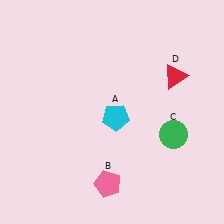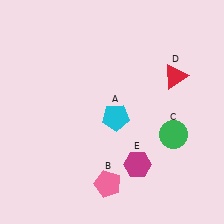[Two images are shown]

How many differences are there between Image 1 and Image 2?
There is 1 difference between the two images.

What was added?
A magenta hexagon (E) was added in Image 2.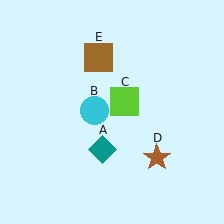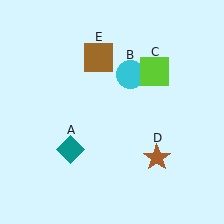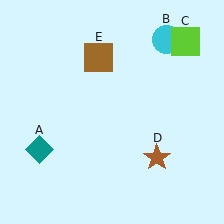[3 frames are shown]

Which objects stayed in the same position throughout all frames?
Brown star (object D) and brown square (object E) remained stationary.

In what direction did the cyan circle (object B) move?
The cyan circle (object B) moved up and to the right.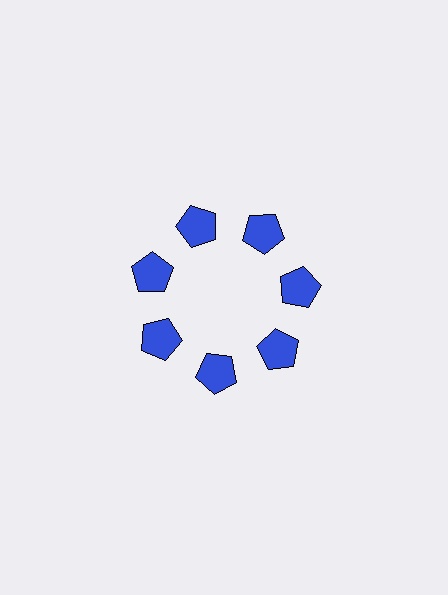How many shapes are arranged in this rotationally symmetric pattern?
There are 7 shapes, arranged in 7 groups of 1.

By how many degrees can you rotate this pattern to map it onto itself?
The pattern maps onto itself every 51 degrees of rotation.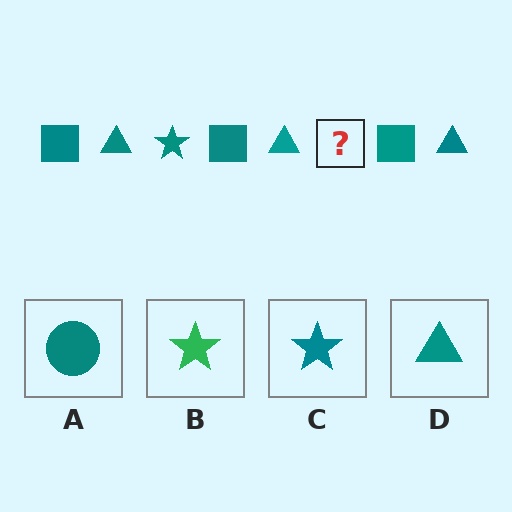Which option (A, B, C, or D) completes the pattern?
C.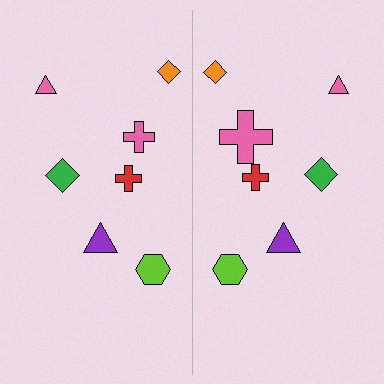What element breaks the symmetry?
The pink cross on the right side has a different size than its mirror counterpart.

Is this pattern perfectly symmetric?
No, the pattern is not perfectly symmetric. The pink cross on the right side has a different size than its mirror counterpart.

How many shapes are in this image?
There are 14 shapes in this image.